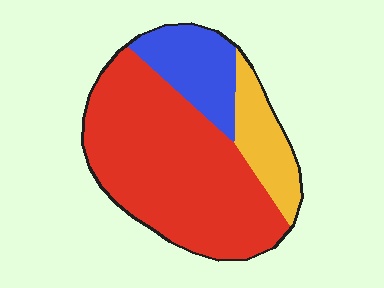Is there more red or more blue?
Red.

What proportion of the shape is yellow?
Yellow covers about 15% of the shape.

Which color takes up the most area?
Red, at roughly 65%.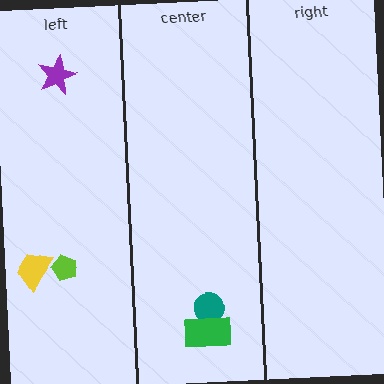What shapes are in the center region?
The teal circle, the green rectangle.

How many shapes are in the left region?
3.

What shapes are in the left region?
The purple star, the lime pentagon, the yellow trapezoid.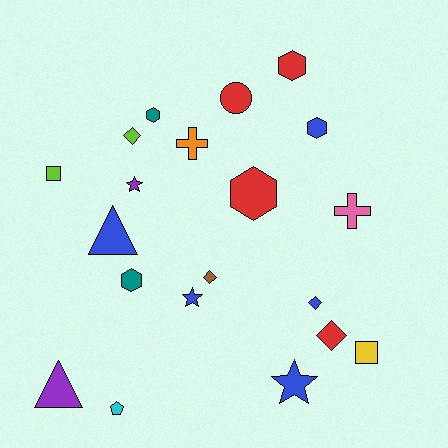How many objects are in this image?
There are 20 objects.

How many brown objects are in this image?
There is 1 brown object.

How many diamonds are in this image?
There are 4 diamonds.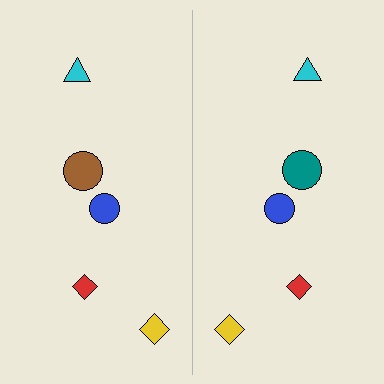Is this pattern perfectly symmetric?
No, the pattern is not perfectly symmetric. The teal circle on the right side breaks the symmetry — its mirror counterpart is brown.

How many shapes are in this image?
There are 10 shapes in this image.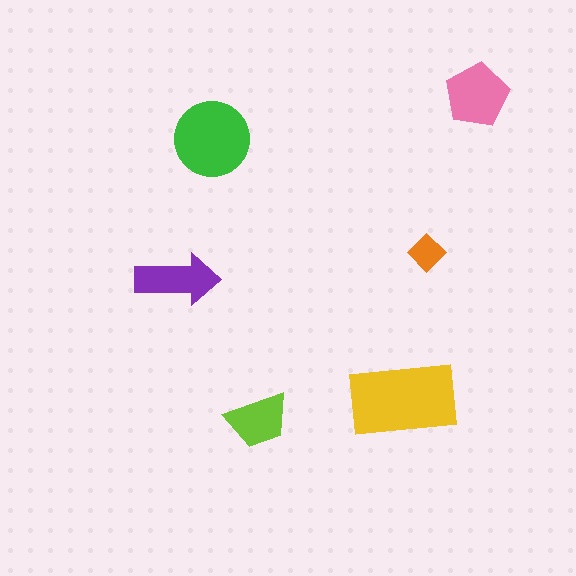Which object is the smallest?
The orange diamond.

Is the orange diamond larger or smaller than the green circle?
Smaller.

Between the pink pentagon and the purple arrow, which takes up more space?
The pink pentagon.